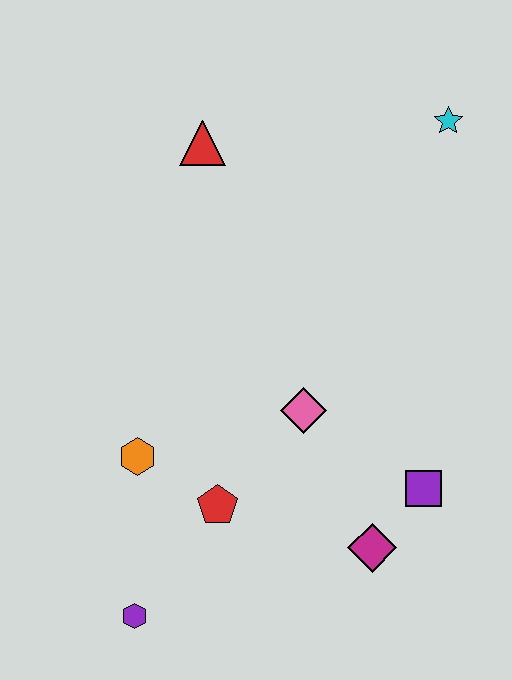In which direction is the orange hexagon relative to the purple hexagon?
The orange hexagon is above the purple hexagon.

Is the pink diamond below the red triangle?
Yes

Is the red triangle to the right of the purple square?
No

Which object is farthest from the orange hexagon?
The cyan star is farthest from the orange hexagon.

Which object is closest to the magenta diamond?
The purple square is closest to the magenta diamond.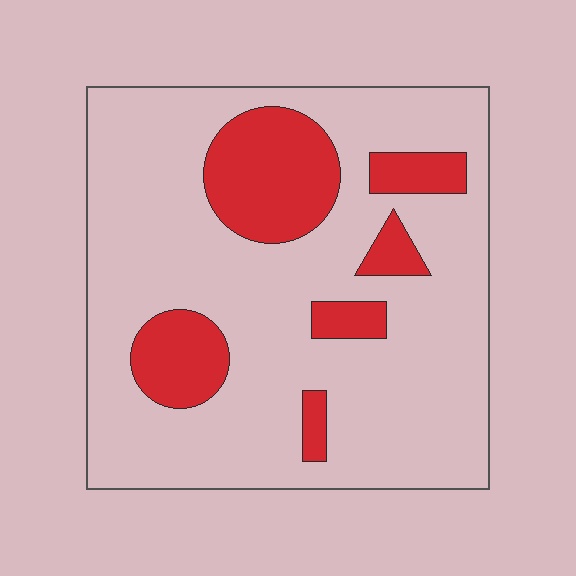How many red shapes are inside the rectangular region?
6.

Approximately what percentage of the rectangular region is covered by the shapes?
Approximately 20%.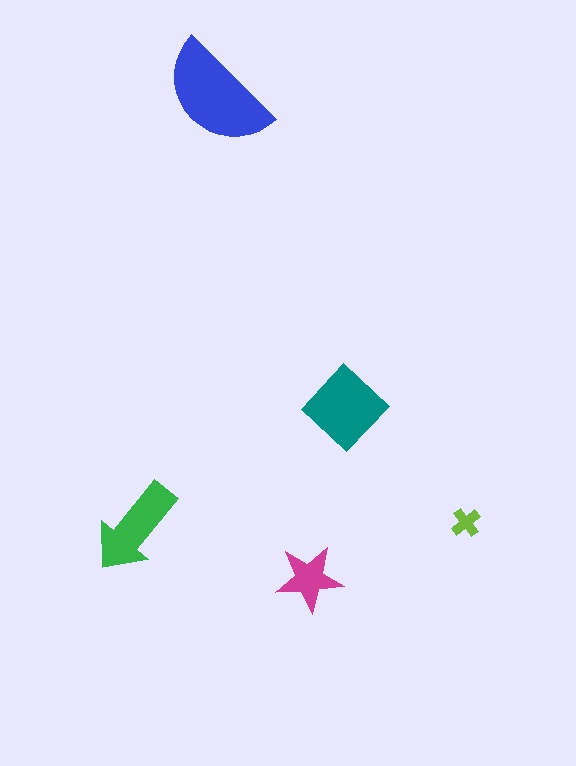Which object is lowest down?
The magenta star is bottommost.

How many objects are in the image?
There are 5 objects in the image.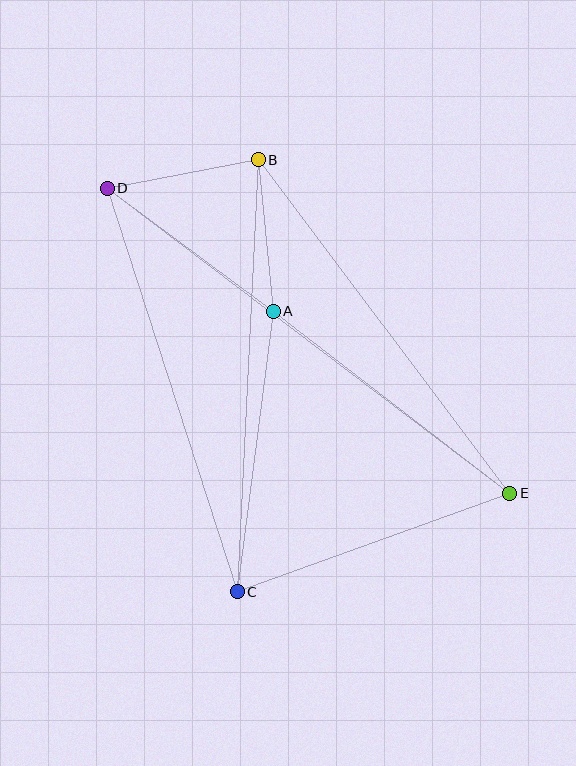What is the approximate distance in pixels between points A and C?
The distance between A and C is approximately 283 pixels.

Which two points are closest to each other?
Points A and B are closest to each other.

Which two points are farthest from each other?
Points D and E are farthest from each other.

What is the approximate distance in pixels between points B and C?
The distance between B and C is approximately 432 pixels.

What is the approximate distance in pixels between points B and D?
The distance between B and D is approximately 154 pixels.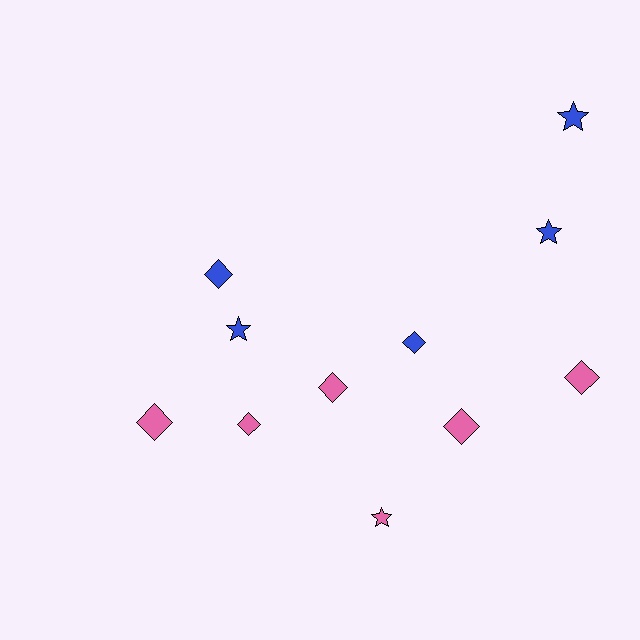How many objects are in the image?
There are 11 objects.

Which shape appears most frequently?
Diamond, with 7 objects.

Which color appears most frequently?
Pink, with 6 objects.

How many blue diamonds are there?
There are 2 blue diamonds.